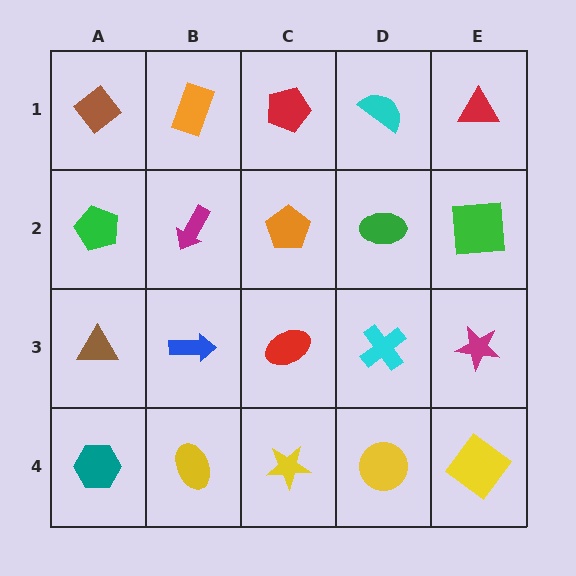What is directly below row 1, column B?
A magenta arrow.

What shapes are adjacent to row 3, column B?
A magenta arrow (row 2, column B), a yellow ellipse (row 4, column B), a brown triangle (row 3, column A), a red ellipse (row 3, column C).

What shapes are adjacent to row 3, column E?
A green square (row 2, column E), a yellow diamond (row 4, column E), a cyan cross (row 3, column D).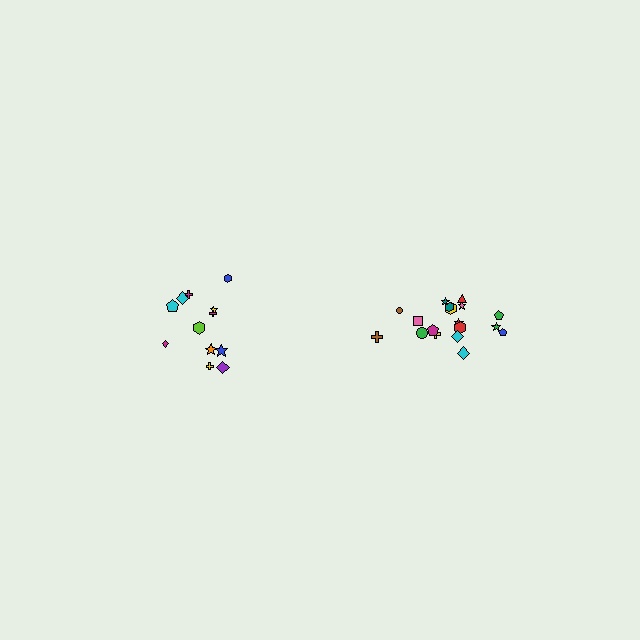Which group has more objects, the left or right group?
The right group.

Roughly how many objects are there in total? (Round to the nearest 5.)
Roughly 30 objects in total.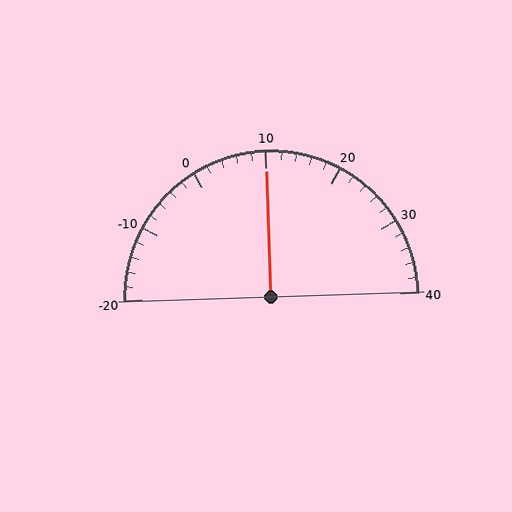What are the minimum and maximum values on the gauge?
The gauge ranges from -20 to 40.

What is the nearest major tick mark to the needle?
The nearest major tick mark is 10.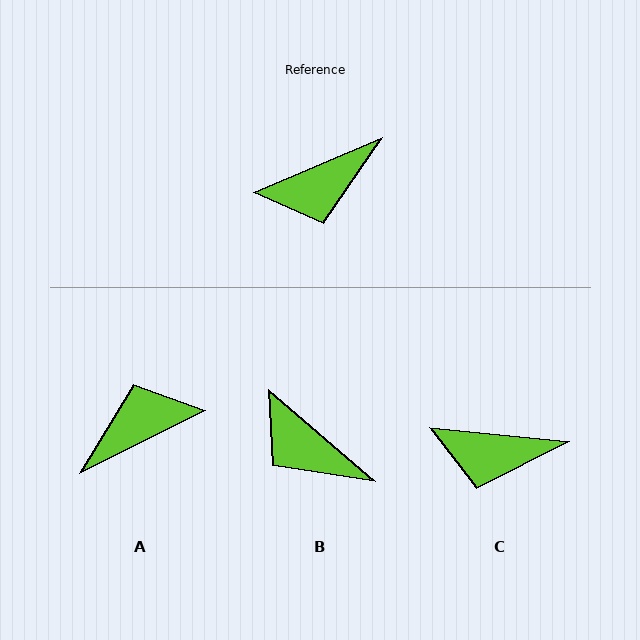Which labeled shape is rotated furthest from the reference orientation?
A, about 176 degrees away.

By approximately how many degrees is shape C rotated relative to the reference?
Approximately 29 degrees clockwise.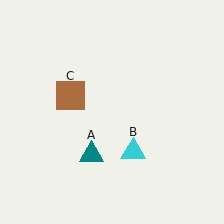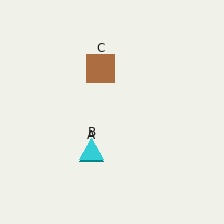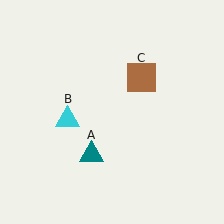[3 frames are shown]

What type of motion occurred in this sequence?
The cyan triangle (object B), brown square (object C) rotated clockwise around the center of the scene.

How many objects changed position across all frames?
2 objects changed position: cyan triangle (object B), brown square (object C).